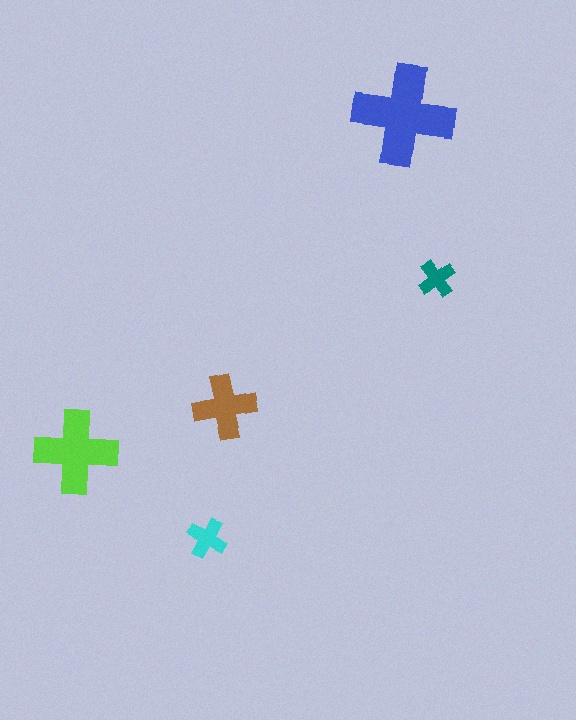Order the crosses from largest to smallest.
the blue one, the lime one, the brown one, the cyan one, the teal one.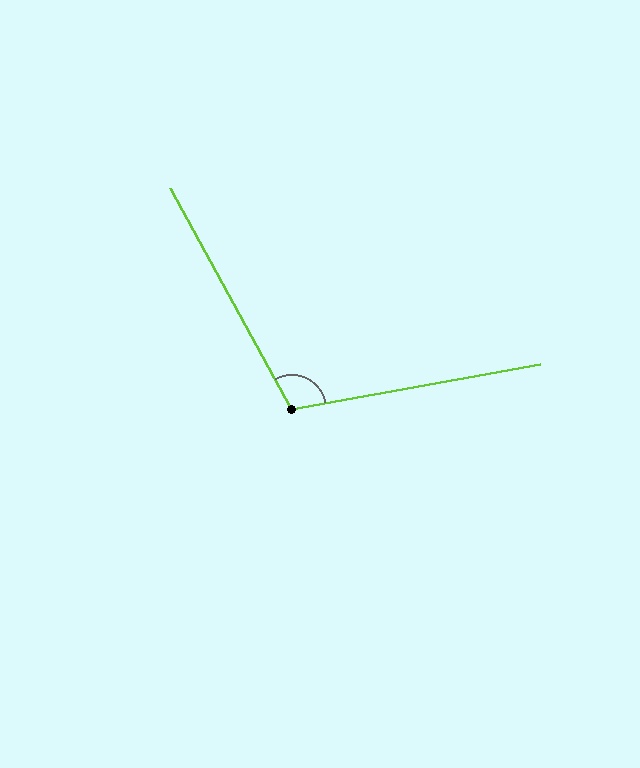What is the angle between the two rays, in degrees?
Approximately 109 degrees.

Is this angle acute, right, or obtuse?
It is obtuse.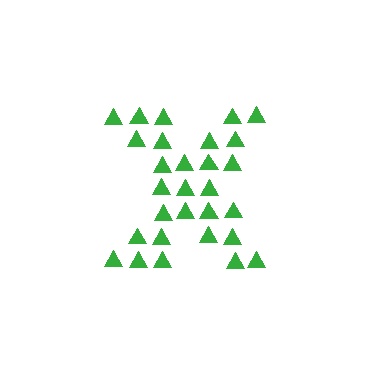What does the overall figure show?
The overall figure shows the letter X.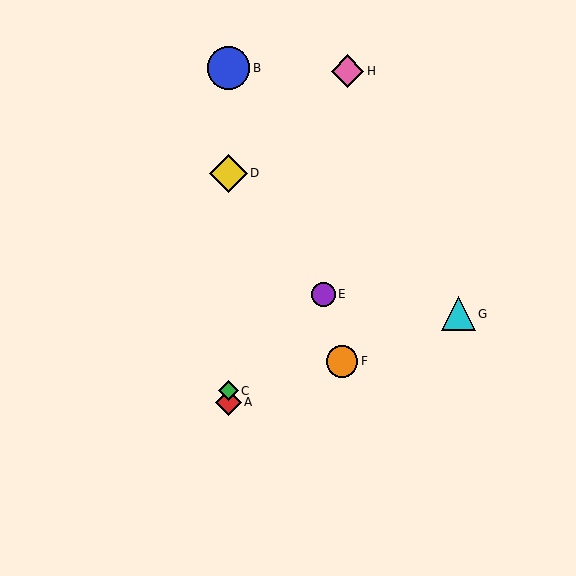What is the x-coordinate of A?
Object A is at x≈228.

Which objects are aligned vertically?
Objects A, B, C, D are aligned vertically.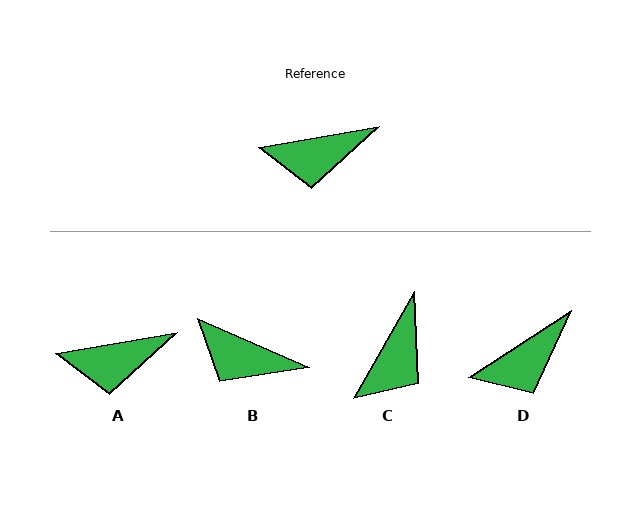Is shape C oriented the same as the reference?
No, it is off by about 50 degrees.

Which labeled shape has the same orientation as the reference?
A.